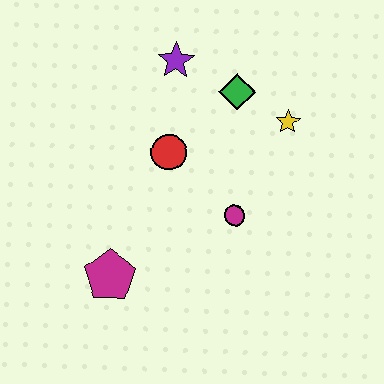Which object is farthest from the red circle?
The magenta pentagon is farthest from the red circle.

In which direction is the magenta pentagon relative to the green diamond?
The magenta pentagon is below the green diamond.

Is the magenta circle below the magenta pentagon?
No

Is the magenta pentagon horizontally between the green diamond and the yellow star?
No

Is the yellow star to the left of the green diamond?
No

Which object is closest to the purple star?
The green diamond is closest to the purple star.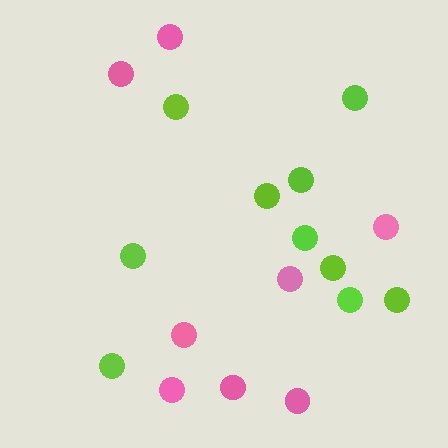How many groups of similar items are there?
There are 2 groups: one group of pink circles (8) and one group of lime circles (10).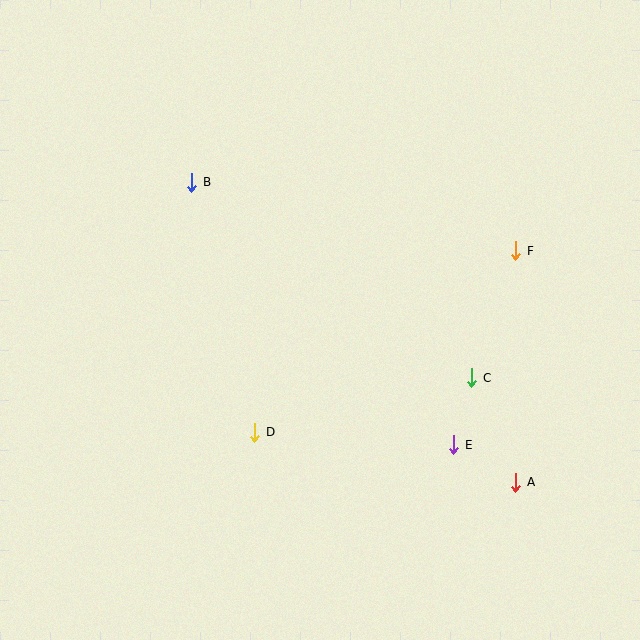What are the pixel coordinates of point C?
Point C is at (472, 378).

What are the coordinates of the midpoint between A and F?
The midpoint between A and F is at (516, 366).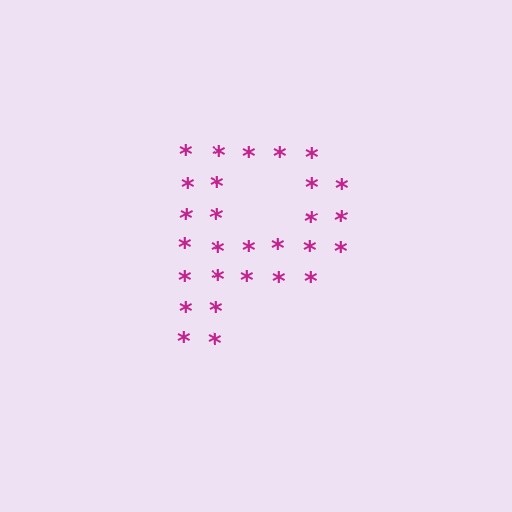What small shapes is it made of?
It is made of small asterisks.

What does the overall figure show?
The overall figure shows the letter P.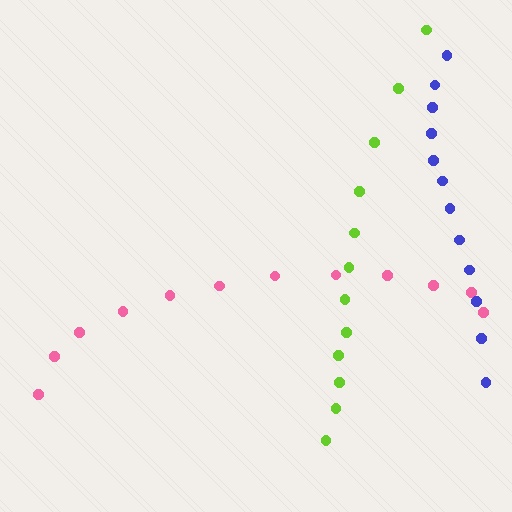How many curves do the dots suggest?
There are 3 distinct paths.